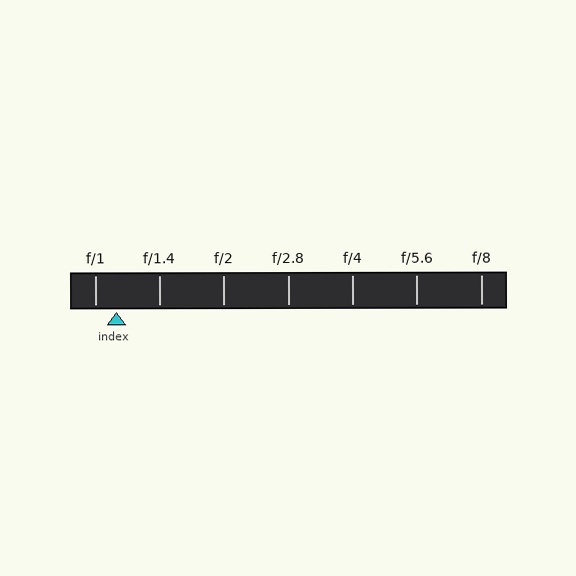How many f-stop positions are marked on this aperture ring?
There are 7 f-stop positions marked.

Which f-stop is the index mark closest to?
The index mark is closest to f/1.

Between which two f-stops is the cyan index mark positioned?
The index mark is between f/1 and f/1.4.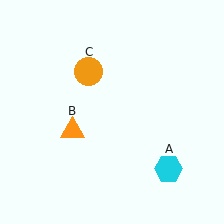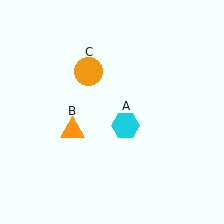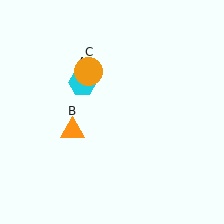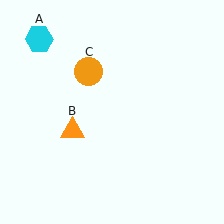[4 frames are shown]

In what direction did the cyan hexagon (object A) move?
The cyan hexagon (object A) moved up and to the left.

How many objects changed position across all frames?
1 object changed position: cyan hexagon (object A).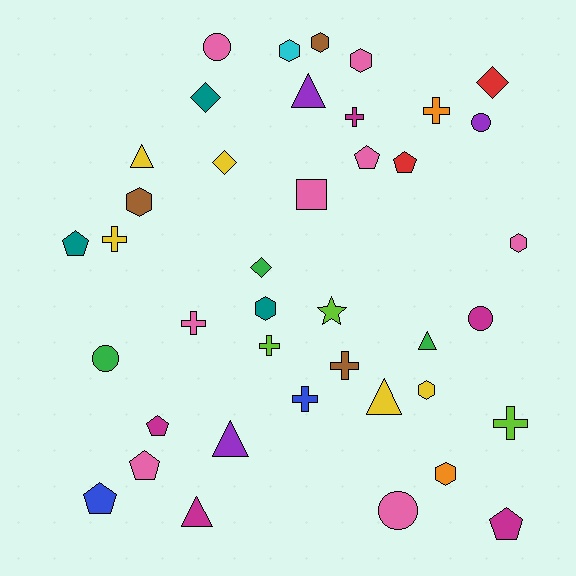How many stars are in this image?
There is 1 star.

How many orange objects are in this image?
There are 2 orange objects.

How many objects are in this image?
There are 40 objects.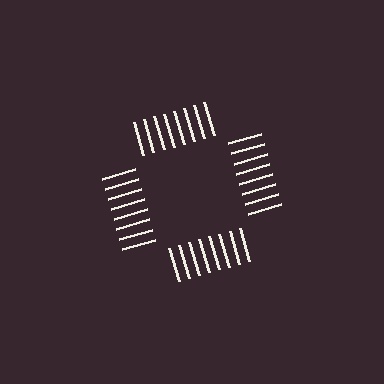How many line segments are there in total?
32 — 8 along each of the 4 edges.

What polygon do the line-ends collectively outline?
An illusory square — the line segments terminate on its edges but no continuous stroke is drawn.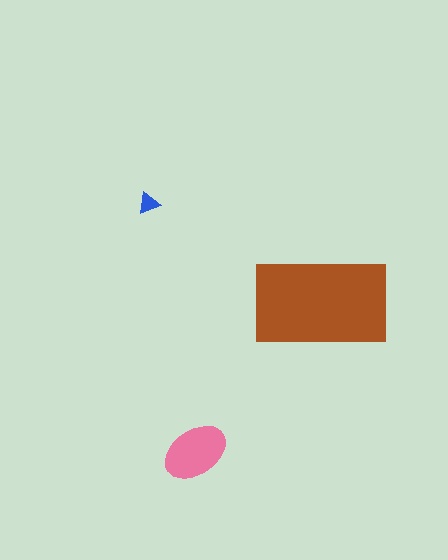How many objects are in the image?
There are 3 objects in the image.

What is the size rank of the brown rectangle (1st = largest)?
1st.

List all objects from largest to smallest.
The brown rectangle, the pink ellipse, the blue triangle.